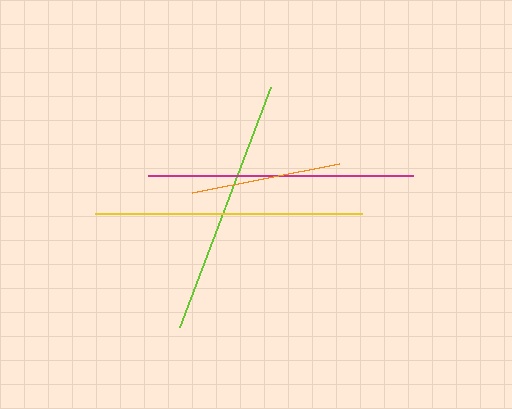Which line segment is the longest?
The yellow line is the longest at approximately 266 pixels.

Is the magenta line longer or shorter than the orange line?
The magenta line is longer than the orange line.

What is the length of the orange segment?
The orange segment is approximately 150 pixels long.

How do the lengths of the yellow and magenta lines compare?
The yellow and magenta lines are approximately the same length.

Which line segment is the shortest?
The orange line is the shortest at approximately 150 pixels.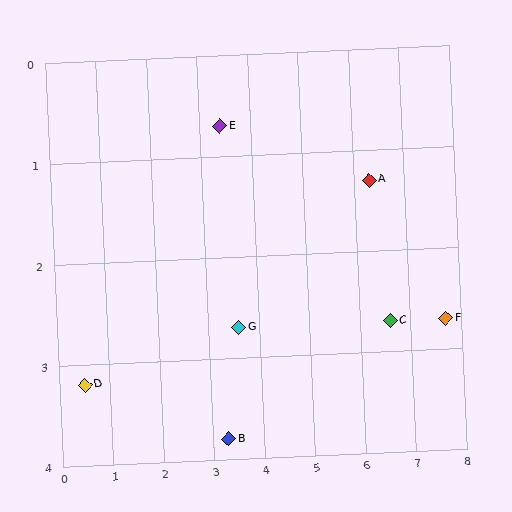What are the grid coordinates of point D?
Point D is at approximately (0.5, 3.2).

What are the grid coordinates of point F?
Point F is at approximately (7.7, 2.7).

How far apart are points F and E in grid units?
Points F and E are about 4.7 grid units apart.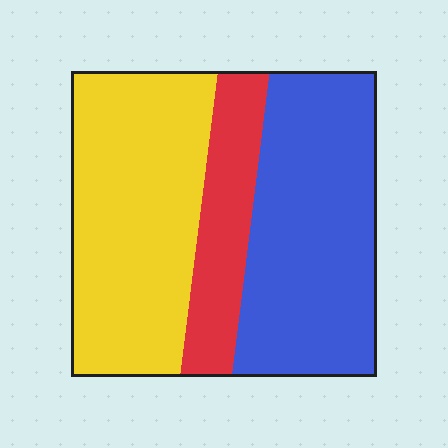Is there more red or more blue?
Blue.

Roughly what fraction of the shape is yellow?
Yellow takes up about two fifths (2/5) of the shape.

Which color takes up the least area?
Red, at roughly 15%.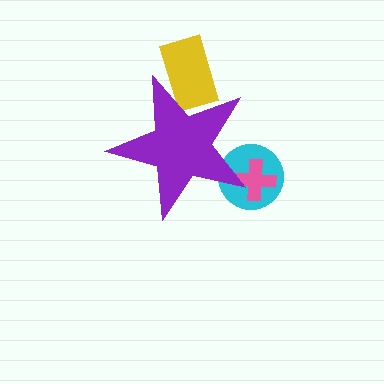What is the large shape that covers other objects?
A purple star.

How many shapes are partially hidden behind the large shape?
3 shapes are partially hidden.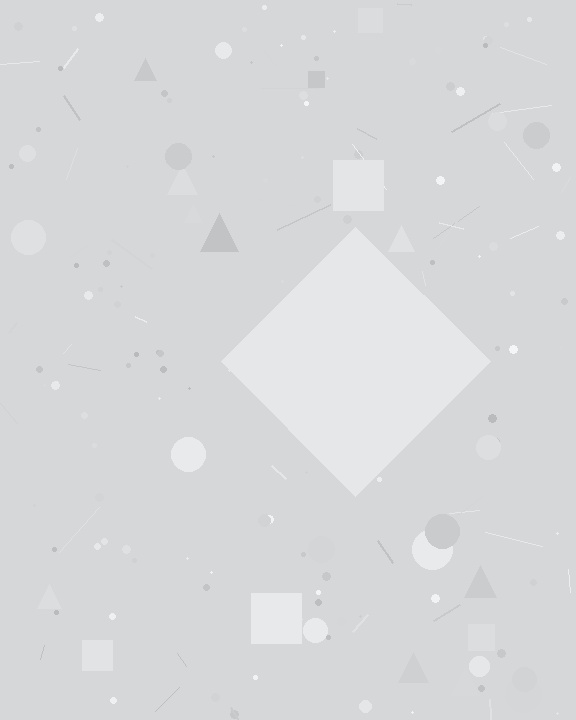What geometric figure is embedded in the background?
A diamond is embedded in the background.